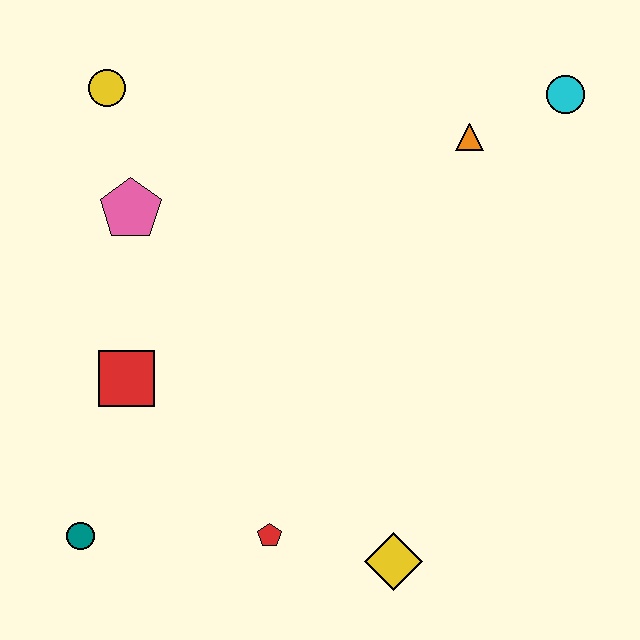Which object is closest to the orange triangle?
The cyan circle is closest to the orange triangle.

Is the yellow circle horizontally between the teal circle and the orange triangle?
Yes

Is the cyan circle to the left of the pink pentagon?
No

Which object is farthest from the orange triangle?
The teal circle is farthest from the orange triangle.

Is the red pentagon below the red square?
Yes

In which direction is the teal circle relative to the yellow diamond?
The teal circle is to the left of the yellow diamond.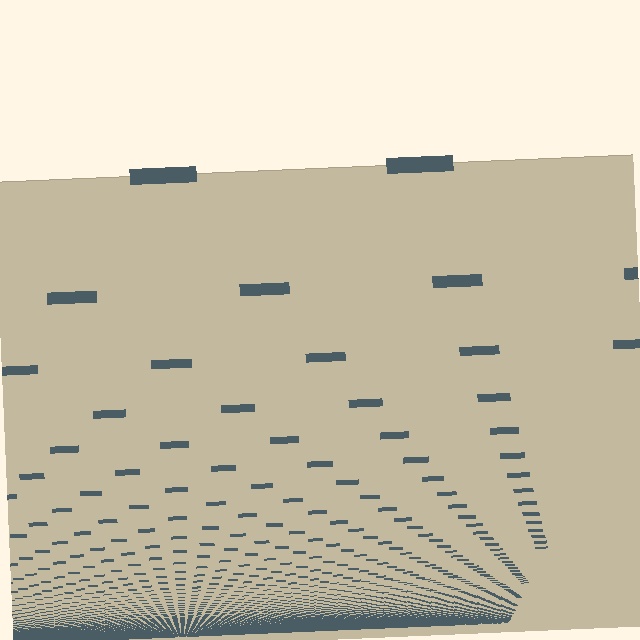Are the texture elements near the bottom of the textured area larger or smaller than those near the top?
Smaller. The gradient is inverted — elements near the bottom are smaller and denser.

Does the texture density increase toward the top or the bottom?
Density increases toward the bottom.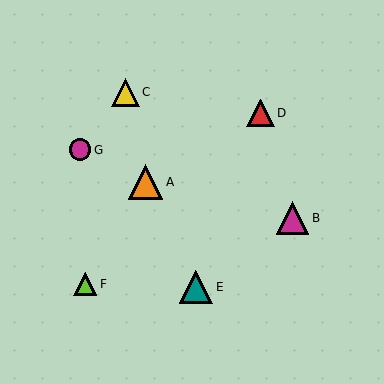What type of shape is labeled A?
Shape A is an orange triangle.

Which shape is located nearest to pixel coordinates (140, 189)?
The orange triangle (labeled A) at (146, 182) is nearest to that location.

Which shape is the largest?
The orange triangle (labeled A) is the largest.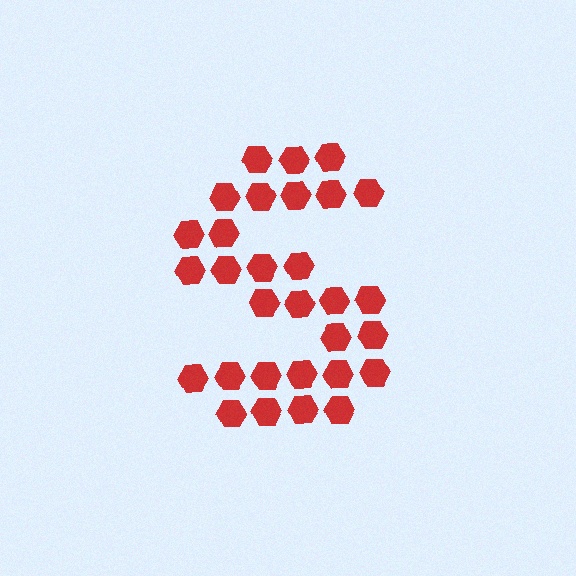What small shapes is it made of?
It is made of small hexagons.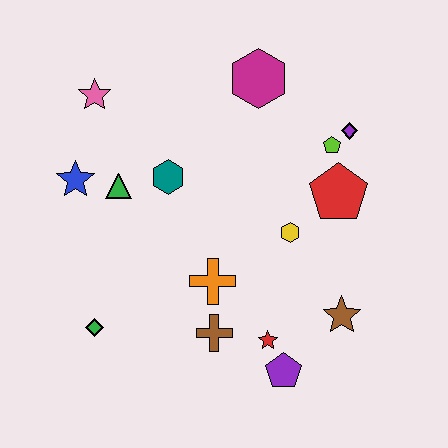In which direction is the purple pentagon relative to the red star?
The purple pentagon is below the red star.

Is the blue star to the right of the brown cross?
No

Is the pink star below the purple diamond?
No